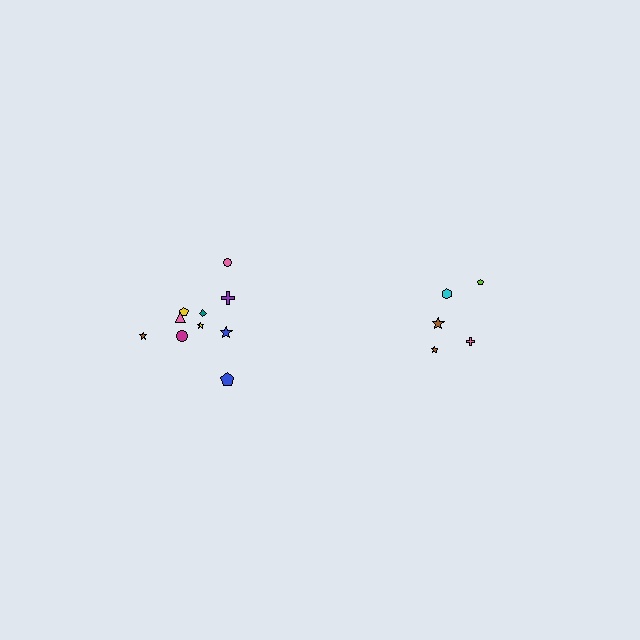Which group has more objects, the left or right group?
The left group.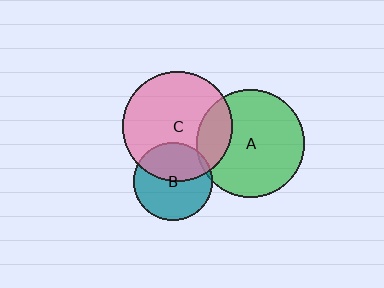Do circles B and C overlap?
Yes.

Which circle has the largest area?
Circle C (pink).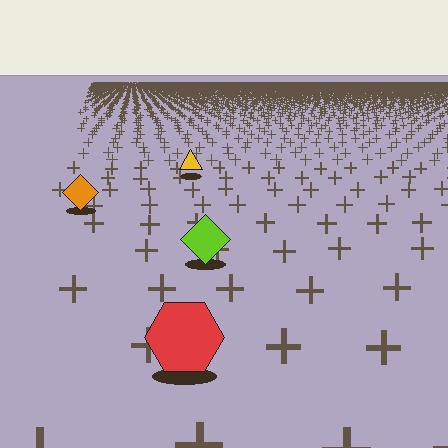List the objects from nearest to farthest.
From nearest to farthest: the red hexagon, the lime diamond, the orange diamond, the yellow triangle.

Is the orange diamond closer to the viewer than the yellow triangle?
Yes. The orange diamond is closer — you can tell from the texture gradient: the ground texture is coarser near it.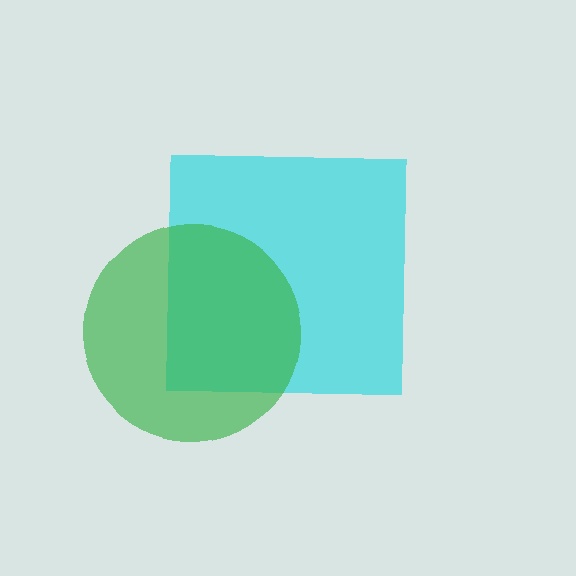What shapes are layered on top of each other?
The layered shapes are: a cyan square, a green circle.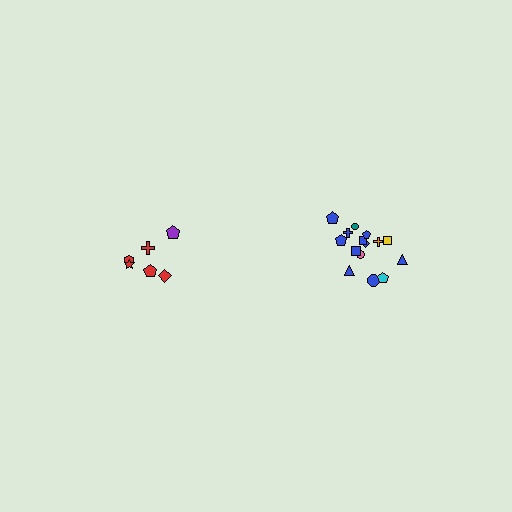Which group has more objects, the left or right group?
The right group.